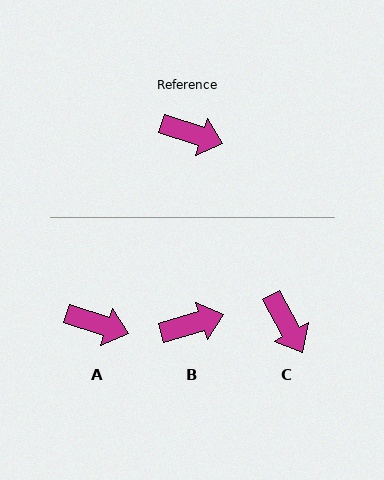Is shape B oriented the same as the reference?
No, it is off by about 35 degrees.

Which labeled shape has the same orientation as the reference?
A.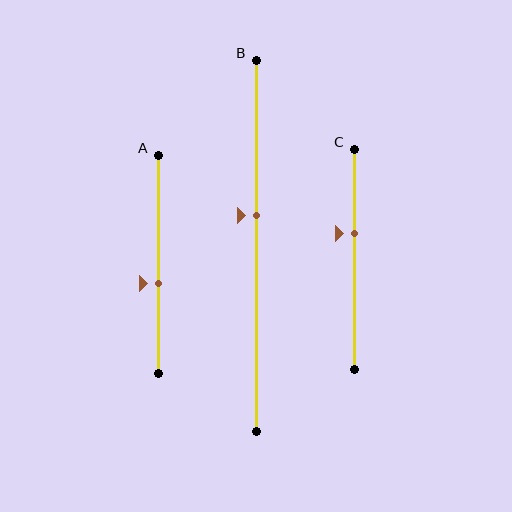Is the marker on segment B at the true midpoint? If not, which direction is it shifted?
No, the marker on segment B is shifted upward by about 8% of the segment length.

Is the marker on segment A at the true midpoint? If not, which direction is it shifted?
No, the marker on segment A is shifted downward by about 9% of the segment length.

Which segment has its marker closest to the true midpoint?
Segment B has its marker closest to the true midpoint.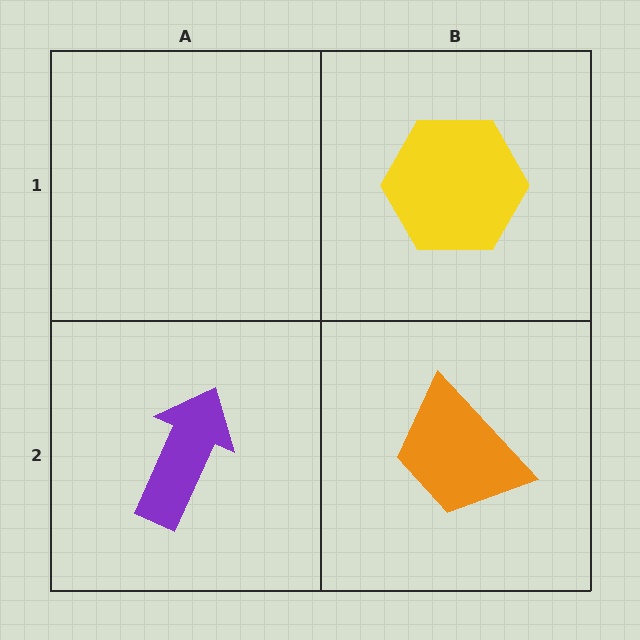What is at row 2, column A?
A purple arrow.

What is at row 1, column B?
A yellow hexagon.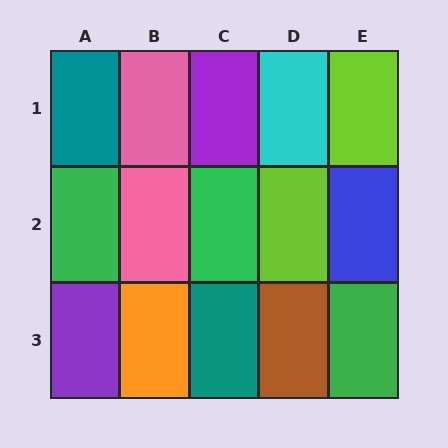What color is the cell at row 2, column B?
Pink.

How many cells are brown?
1 cell is brown.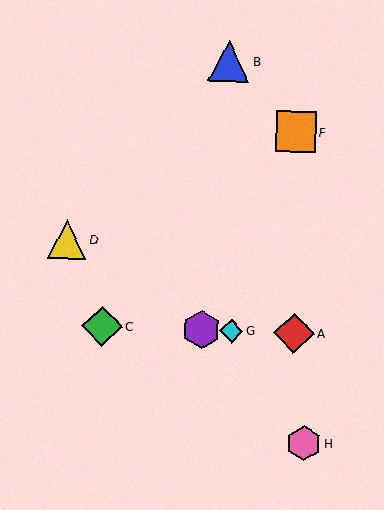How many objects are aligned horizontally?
4 objects (A, C, E, G) are aligned horizontally.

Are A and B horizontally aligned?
No, A is at y≈333 and B is at y≈61.